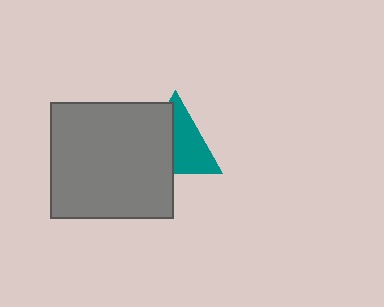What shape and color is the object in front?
The object in front is a gray rectangle.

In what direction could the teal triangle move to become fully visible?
The teal triangle could move right. That would shift it out from behind the gray rectangle entirely.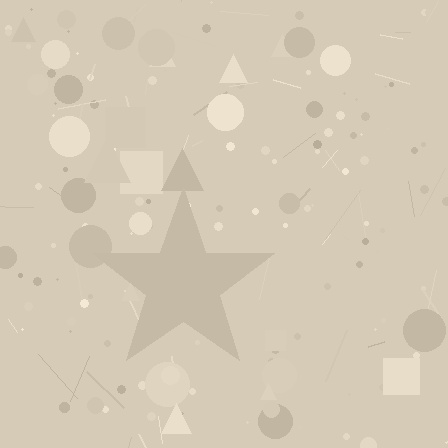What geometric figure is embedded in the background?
A star is embedded in the background.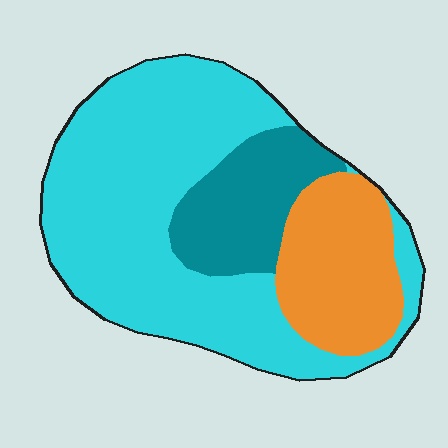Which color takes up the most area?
Cyan, at roughly 60%.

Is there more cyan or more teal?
Cyan.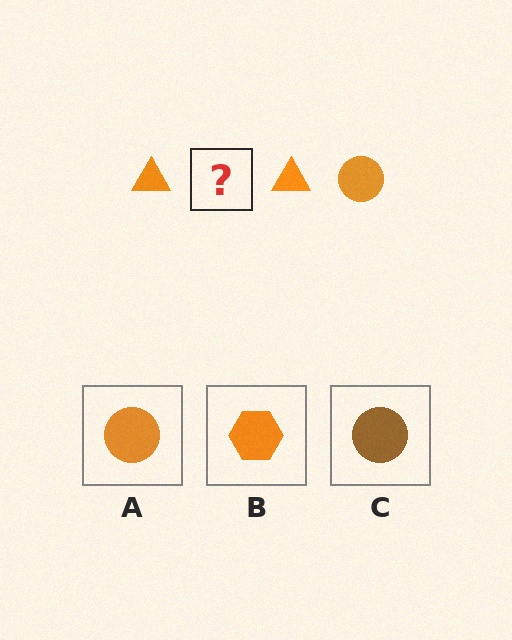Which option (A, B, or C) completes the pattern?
A.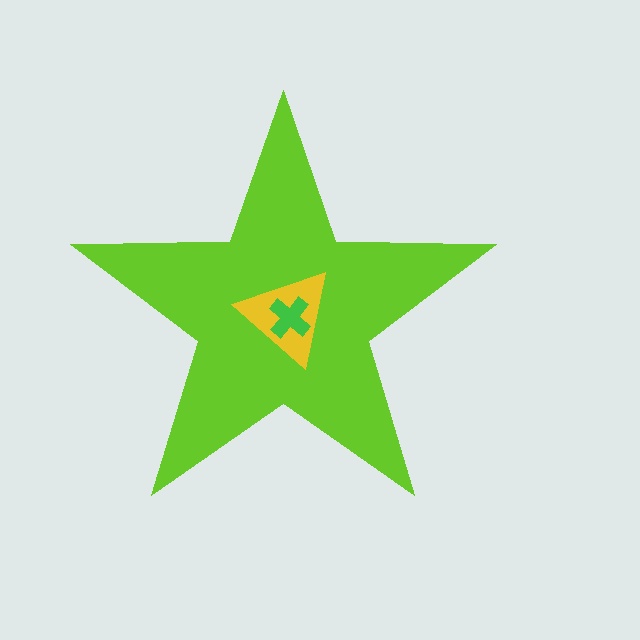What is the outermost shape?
The lime star.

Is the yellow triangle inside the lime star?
Yes.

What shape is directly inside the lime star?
The yellow triangle.